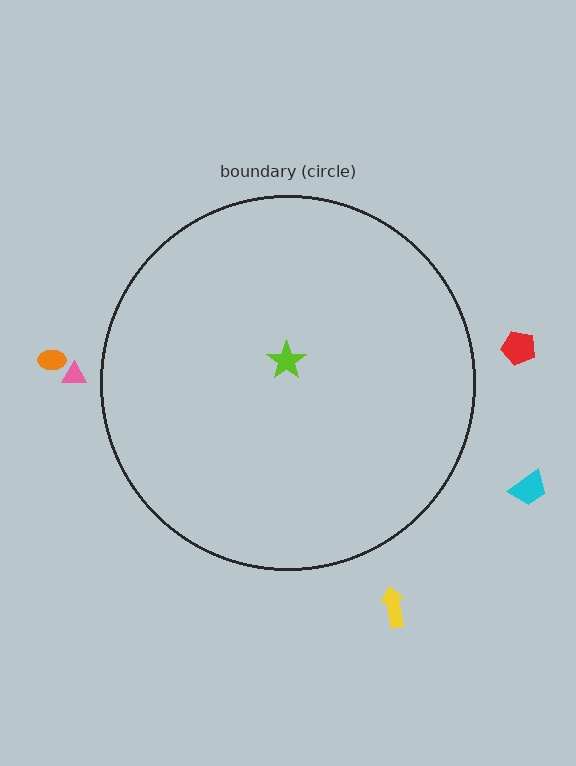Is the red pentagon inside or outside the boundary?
Outside.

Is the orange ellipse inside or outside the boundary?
Outside.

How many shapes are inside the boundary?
1 inside, 5 outside.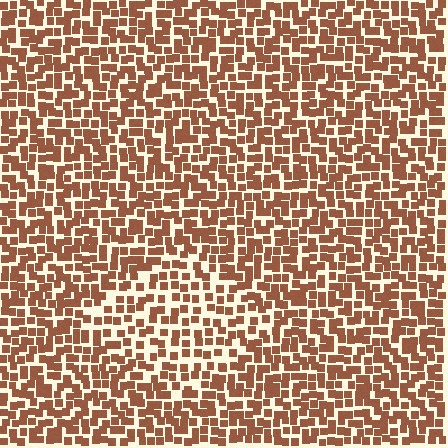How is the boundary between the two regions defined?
The boundary is defined by a change in element density (approximately 1.5x ratio). All elements are the same color, size, and shape.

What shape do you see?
I see a diamond.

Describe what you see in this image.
The image contains small brown elements arranged at two different densities. A diamond-shaped region is visible where the elements are less densely packed than the surrounding area.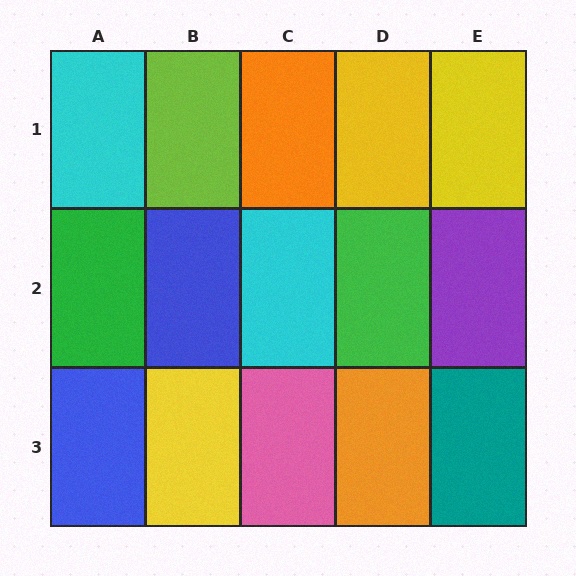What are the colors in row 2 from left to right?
Green, blue, cyan, green, purple.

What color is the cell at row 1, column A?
Cyan.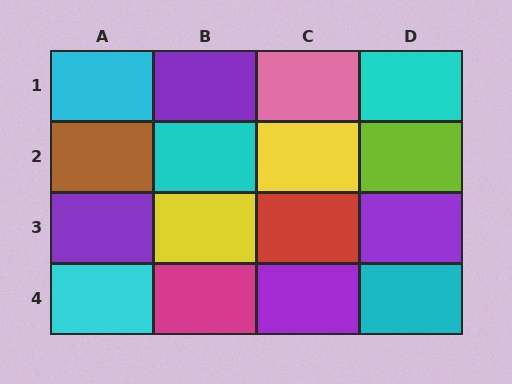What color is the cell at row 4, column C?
Purple.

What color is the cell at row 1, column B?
Purple.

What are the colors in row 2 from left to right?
Brown, cyan, yellow, lime.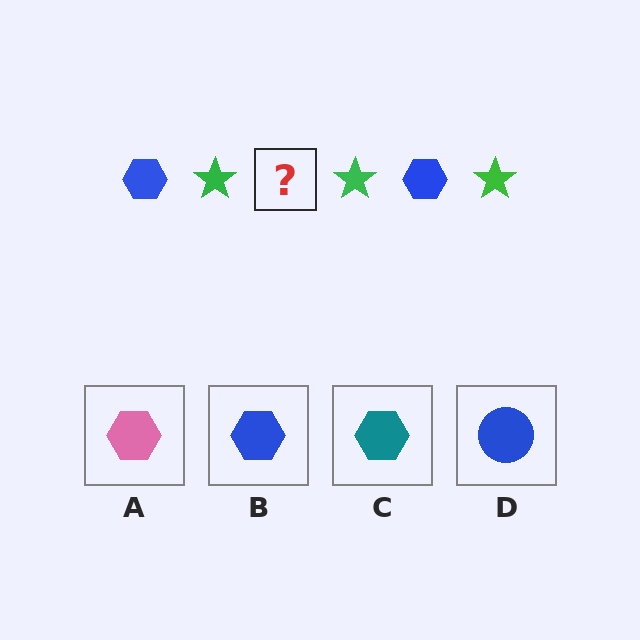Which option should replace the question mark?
Option B.